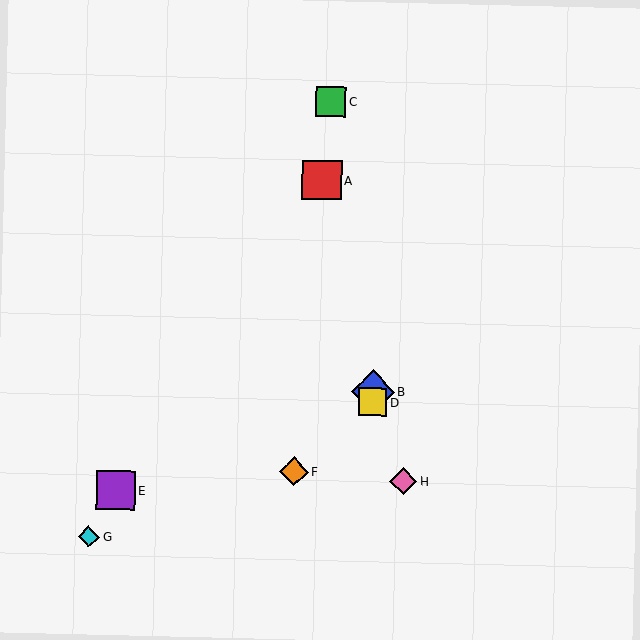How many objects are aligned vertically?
2 objects (B, D) are aligned vertically.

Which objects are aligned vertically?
Objects B, D are aligned vertically.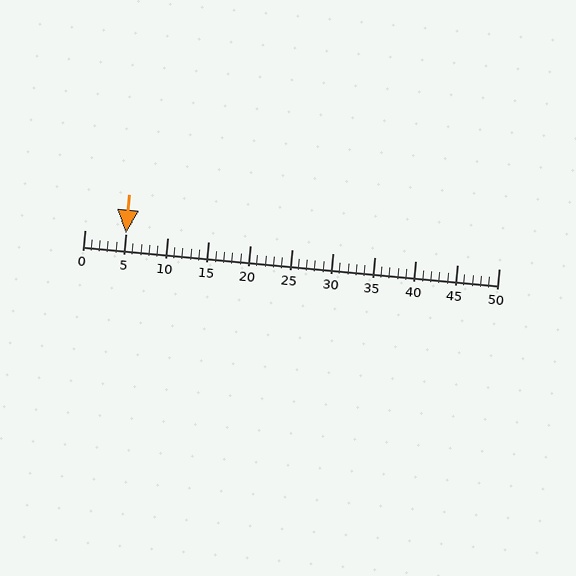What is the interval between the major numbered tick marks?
The major tick marks are spaced 5 units apart.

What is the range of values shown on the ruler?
The ruler shows values from 0 to 50.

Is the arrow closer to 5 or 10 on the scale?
The arrow is closer to 5.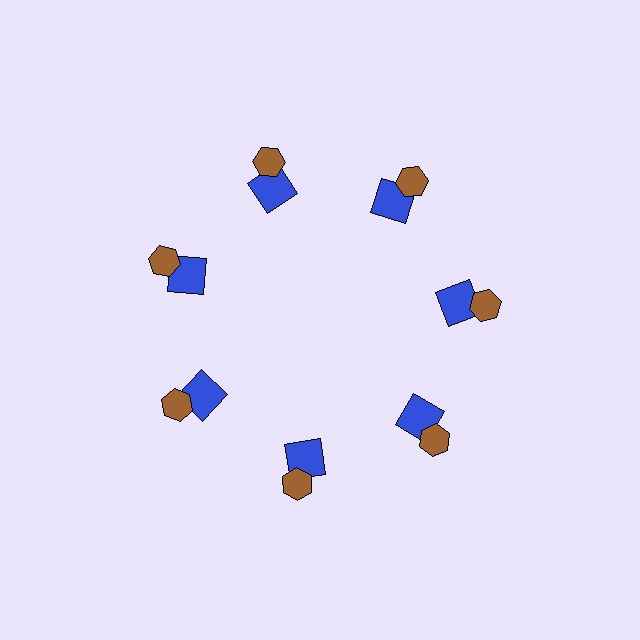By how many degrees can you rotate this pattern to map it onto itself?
The pattern maps onto itself every 51 degrees of rotation.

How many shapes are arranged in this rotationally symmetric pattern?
There are 14 shapes, arranged in 7 groups of 2.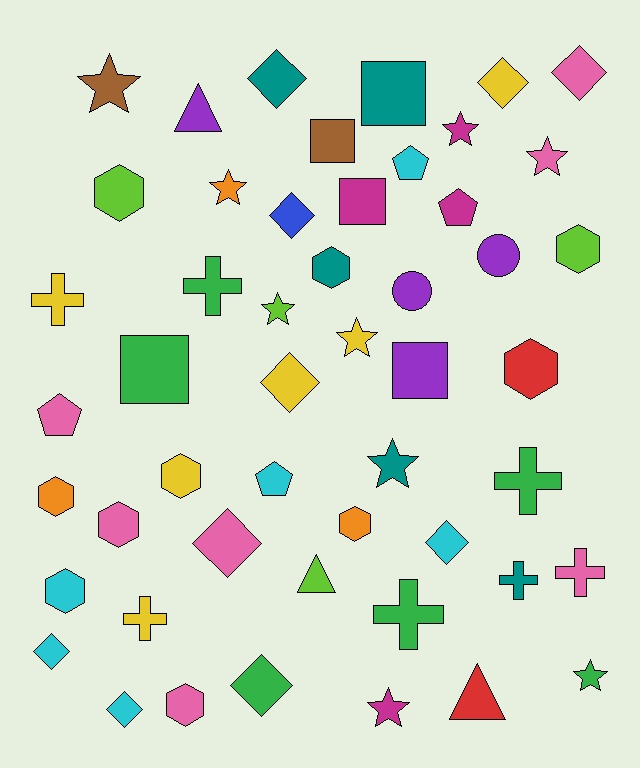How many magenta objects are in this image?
There are 4 magenta objects.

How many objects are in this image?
There are 50 objects.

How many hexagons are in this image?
There are 10 hexagons.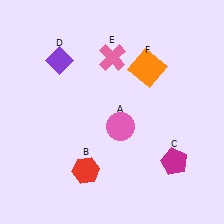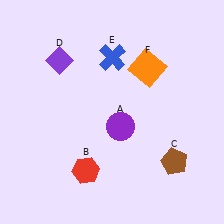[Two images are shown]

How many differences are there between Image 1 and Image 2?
There are 3 differences between the two images.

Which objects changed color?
A changed from pink to purple. C changed from magenta to brown. E changed from pink to blue.